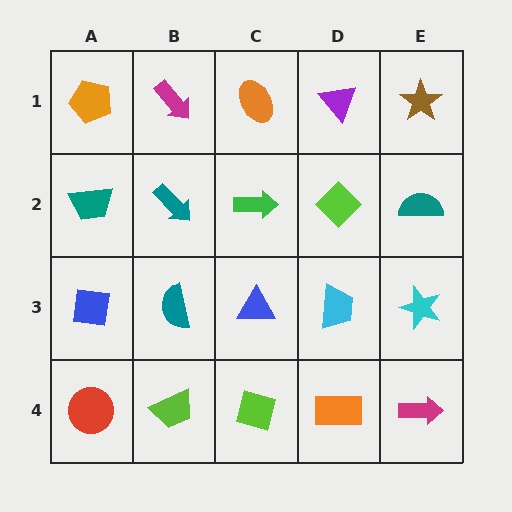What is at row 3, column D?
A cyan trapezoid.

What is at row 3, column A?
A blue square.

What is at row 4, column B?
A lime trapezoid.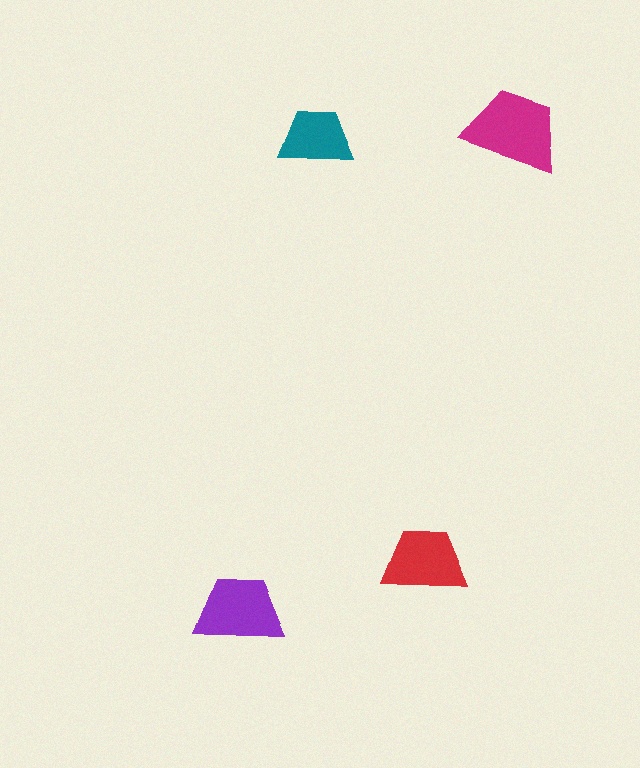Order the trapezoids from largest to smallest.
the magenta one, the purple one, the red one, the teal one.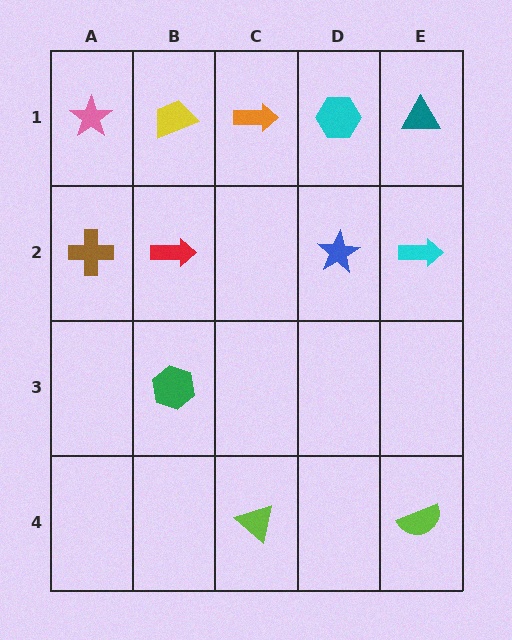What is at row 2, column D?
A blue star.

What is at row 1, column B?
A yellow trapezoid.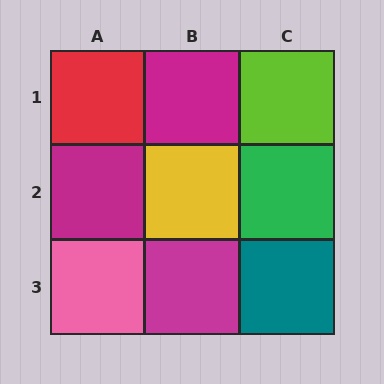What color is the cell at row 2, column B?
Yellow.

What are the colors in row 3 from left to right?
Pink, magenta, teal.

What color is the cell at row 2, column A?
Magenta.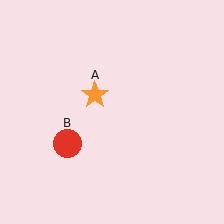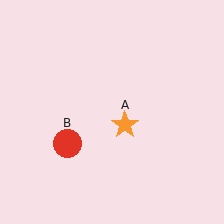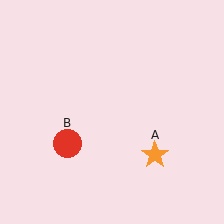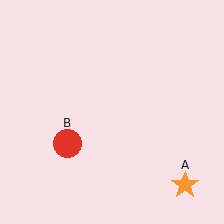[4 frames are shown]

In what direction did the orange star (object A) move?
The orange star (object A) moved down and to the right.